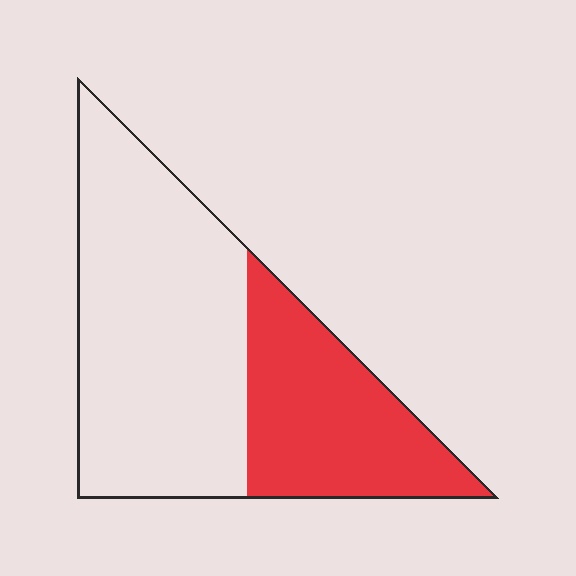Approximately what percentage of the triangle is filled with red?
Approximately 35%.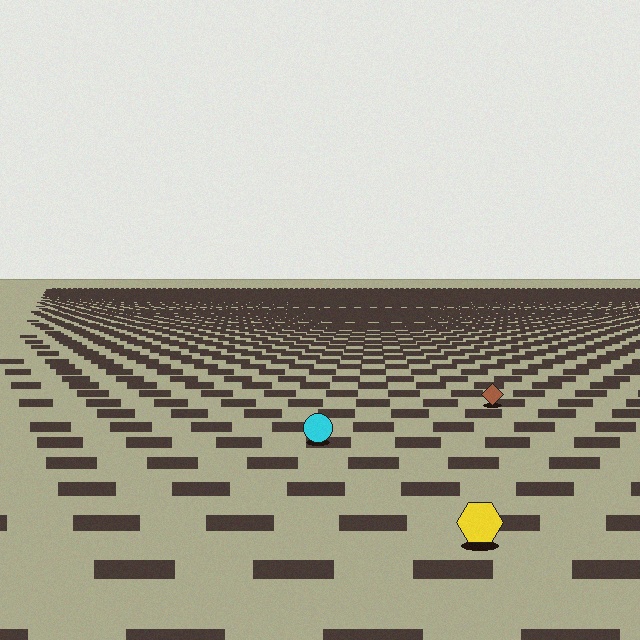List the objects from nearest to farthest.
From nearest to farthest: the yellow hexagon, the cyan circle, the brown diamond.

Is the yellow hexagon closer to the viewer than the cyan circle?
Yes. The yellow hexagon is closer — you can tell from the texture gradient: the ground texture is coarser near it.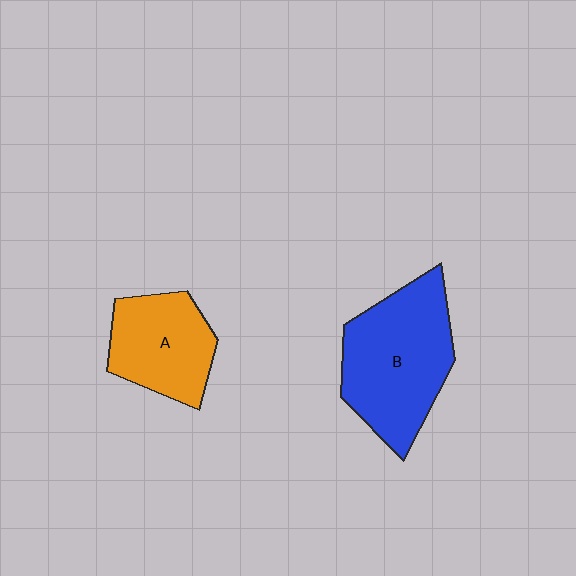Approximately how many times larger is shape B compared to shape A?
Approximately 1.5 times.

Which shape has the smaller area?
Shape A (orange).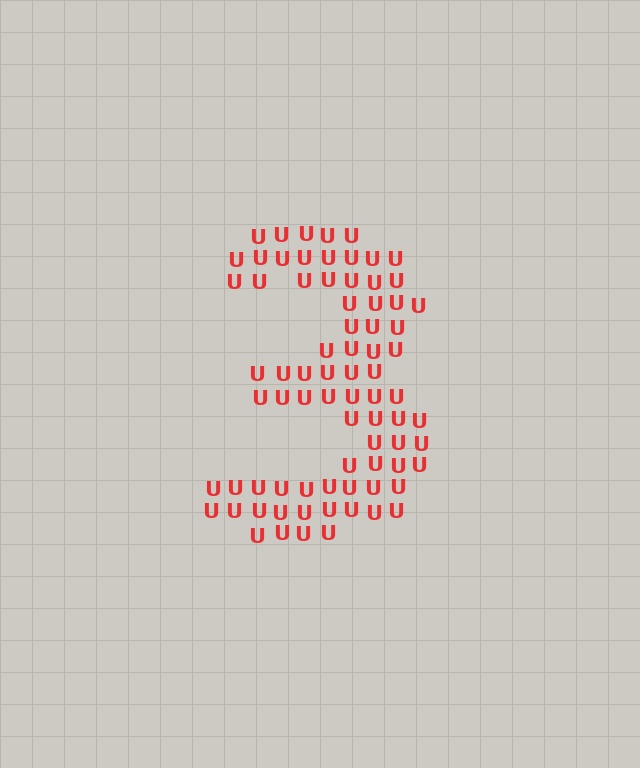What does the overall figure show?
The overall figure shows the digit 3.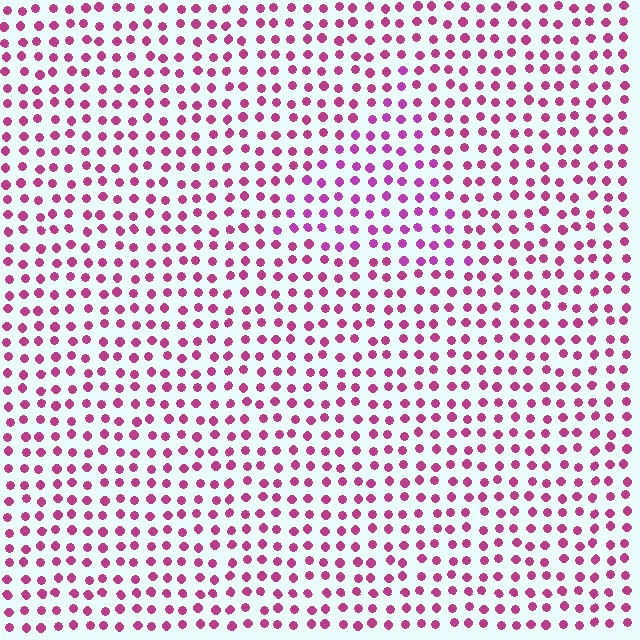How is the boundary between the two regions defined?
The boundary is defined purely by a slight shift in hue (about 20 degrees). Spacing, size, and orientation are identical on both sides.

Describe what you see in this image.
The image is filled with small magenta elements in a uniform arrangement. A triangle-shaped region is visible where the elements are tinted to a slightly different hue, forming a subtle color boundary.